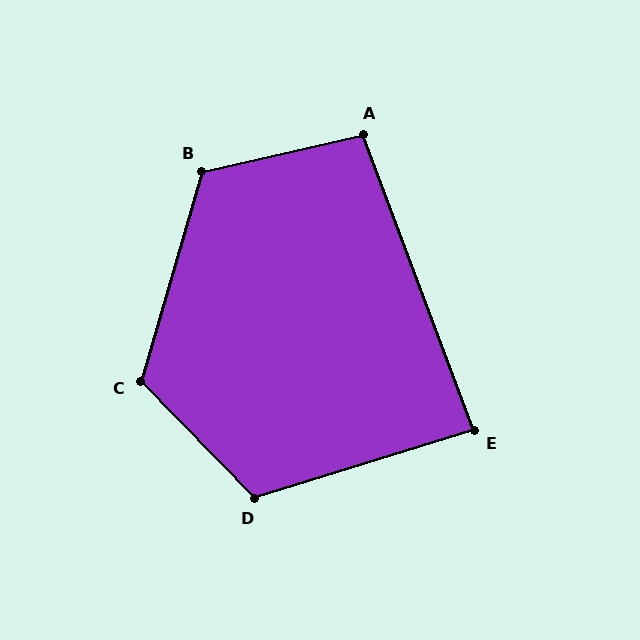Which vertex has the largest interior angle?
C, at approximately 119 degrees.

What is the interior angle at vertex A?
Approximately 98 degrees (obtuse).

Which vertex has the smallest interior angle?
E, at approximately 87 degrees.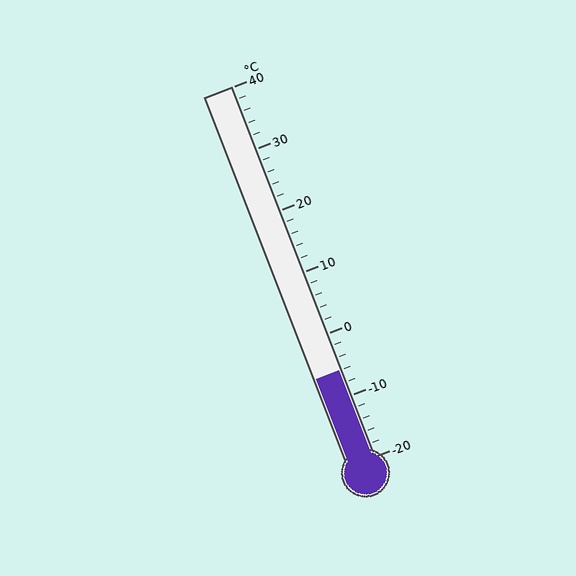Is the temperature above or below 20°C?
The temperature is below 20°C.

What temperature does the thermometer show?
The thermometer shows approximately -6°C.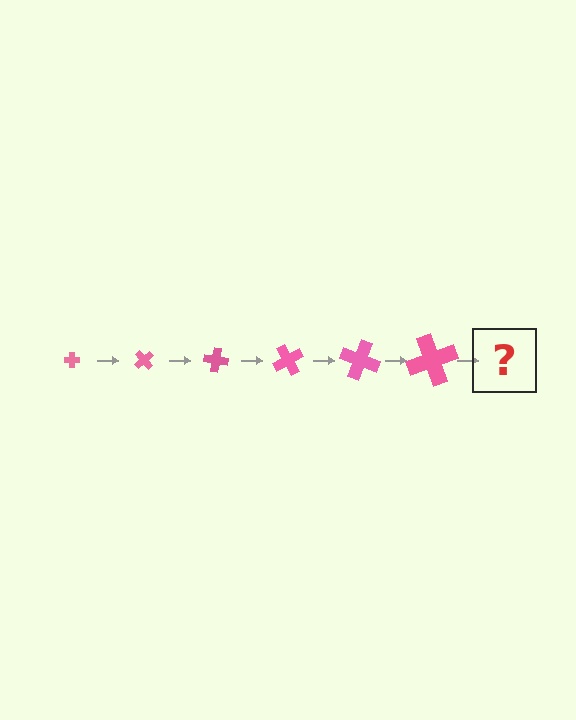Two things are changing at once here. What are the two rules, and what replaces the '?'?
The two rules are that the cross grows larger each step and it rotates 50 degrees each step. The '?' should be a cross, larger than the previous one and rotated 300 degrees from the start.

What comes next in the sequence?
The next element should be a cross, larger than the previous one and rotated 300 degrees from the start.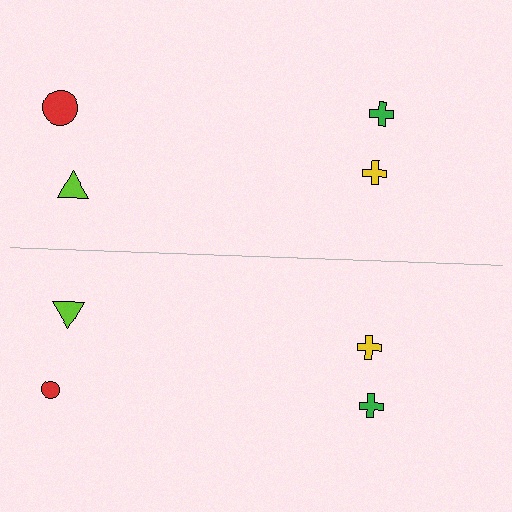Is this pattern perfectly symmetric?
No, the pattern is not perfectly symmetric. The red circle on the bottom side has a different size than its mirror counterpart.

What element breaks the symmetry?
The red circle on the bottom side has a different size than its mirror counterpart.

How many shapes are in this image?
There are 8 shapes in this image.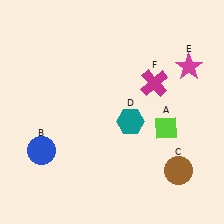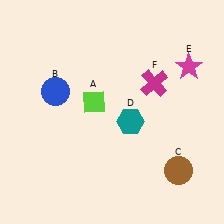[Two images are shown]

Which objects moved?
The objects that moved are: the lime diamond (A), the blue circle (B).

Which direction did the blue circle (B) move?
The blue circle (B) moved up.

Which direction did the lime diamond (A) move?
The lime diamond (A) moved left.